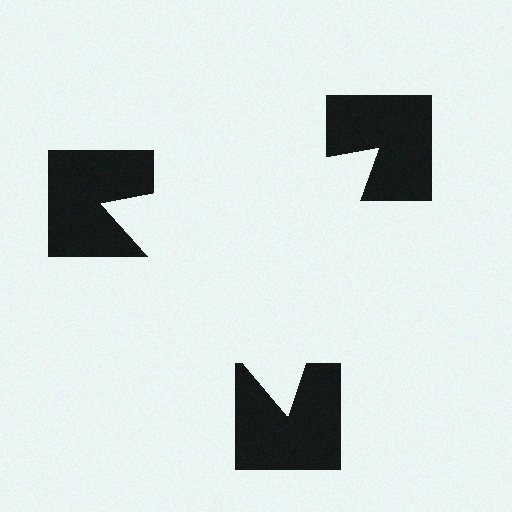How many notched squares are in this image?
There are 3 — one at each vertex of the illusory triangle.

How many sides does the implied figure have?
3 sides.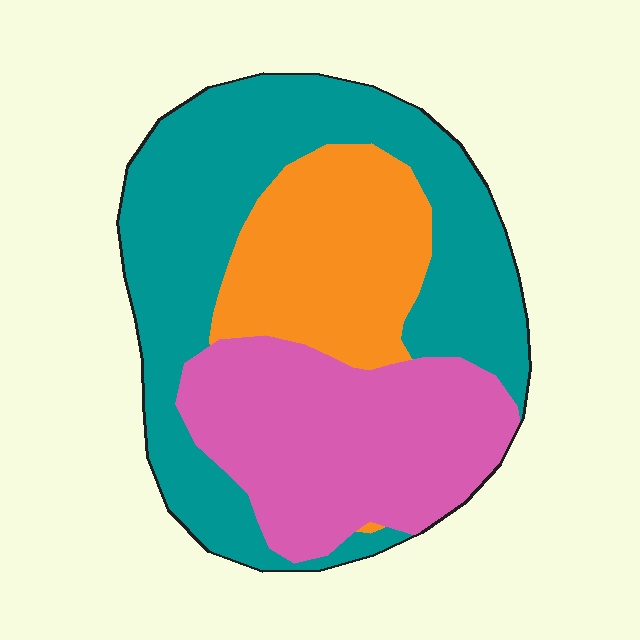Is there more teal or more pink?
Teal.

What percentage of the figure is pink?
Pink takes up between a sixth and a third of the figure.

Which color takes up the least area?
Orange, at roughly 20%.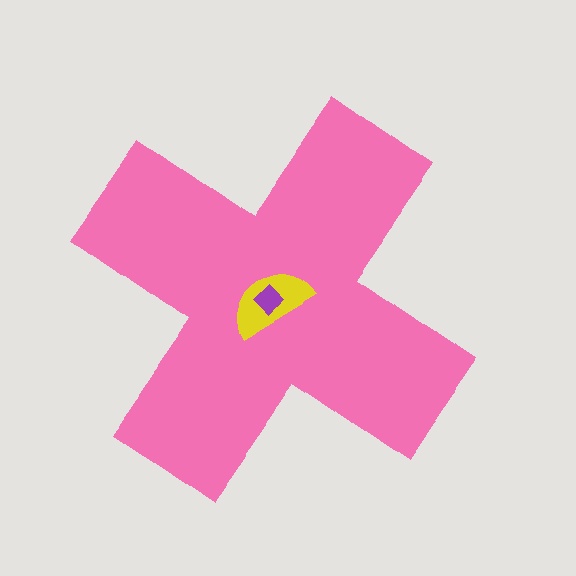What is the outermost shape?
The pink cross.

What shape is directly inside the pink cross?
The yellow semicircle.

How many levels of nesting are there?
3.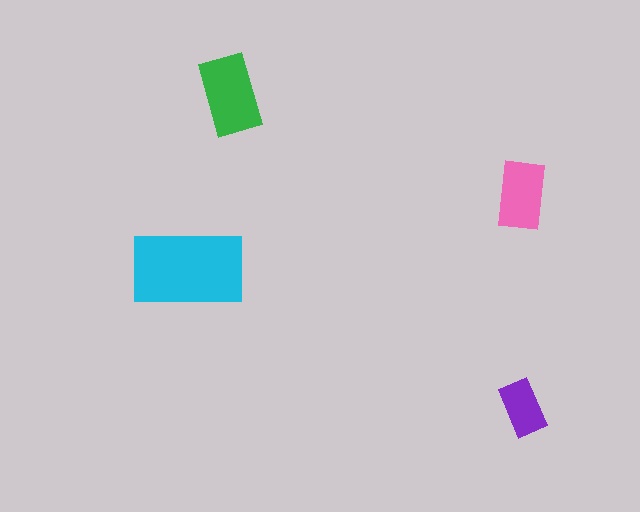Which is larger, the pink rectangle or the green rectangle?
The green one.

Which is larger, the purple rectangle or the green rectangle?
The green one.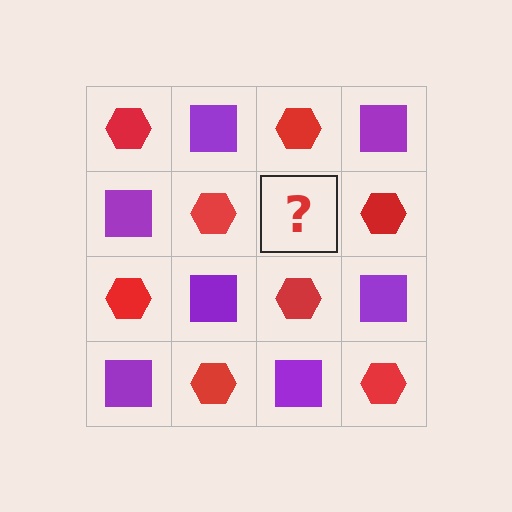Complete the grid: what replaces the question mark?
The question mark should be replaced with a purple square.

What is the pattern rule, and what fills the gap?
The rule is that it alternates red hexagon and purple square in a checkerboard pattern. The gap should be filled with a purple square.